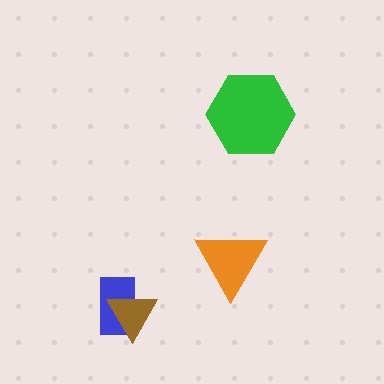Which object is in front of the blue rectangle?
The brown triangle is in front of the blue rectangle.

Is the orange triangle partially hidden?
No, no other shape covers it.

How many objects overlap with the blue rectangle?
1 object overlaps with the blue rectangle.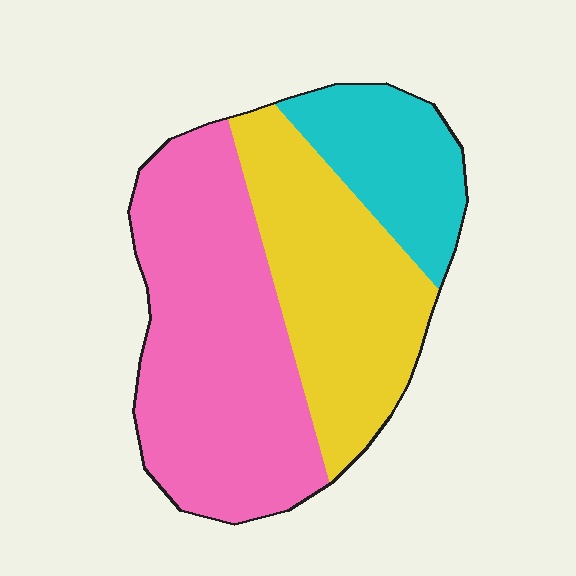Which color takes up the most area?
Pink, at roughly 50%.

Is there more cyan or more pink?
Pink.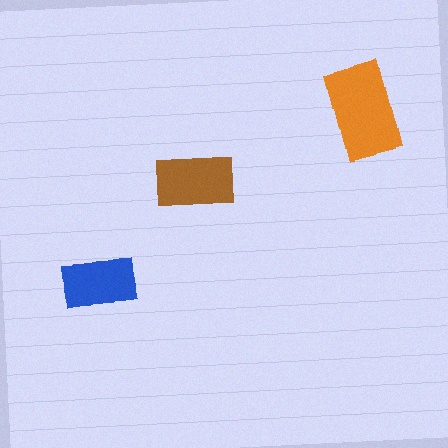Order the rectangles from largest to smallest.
the orange one, the brown one, the blue one.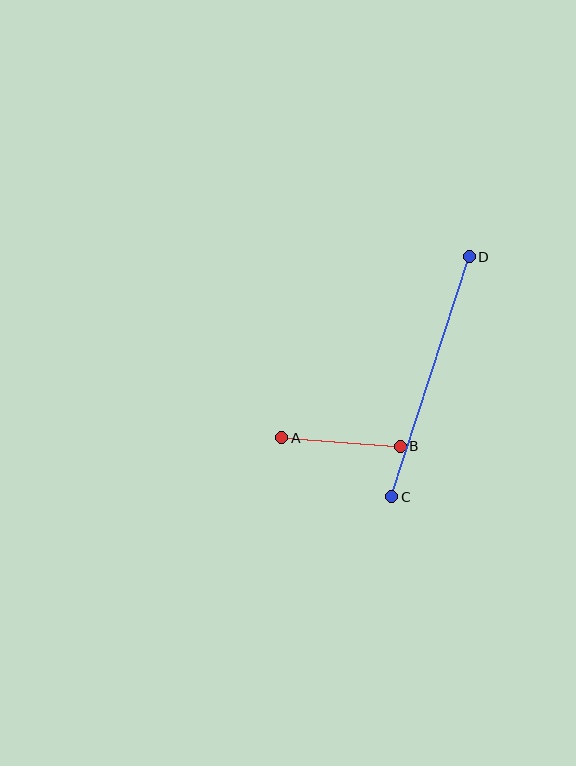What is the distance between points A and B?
The distance is approximately 119 pixels.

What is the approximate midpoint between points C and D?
The midpoint is at approximately (431, 377) pixels.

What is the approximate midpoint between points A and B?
The midpoint is at approximately (341, 442) pixels.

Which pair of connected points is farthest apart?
Points C and D are farthest apart.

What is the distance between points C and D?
The distance is approximately 252 pixels.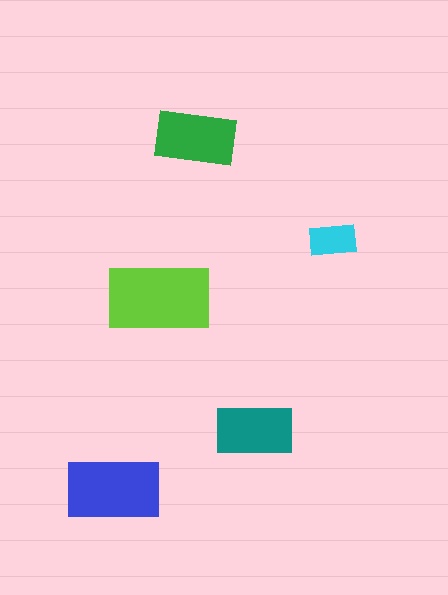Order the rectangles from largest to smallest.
the lime one, the blue one, the green one, the teal one, the cyan one.